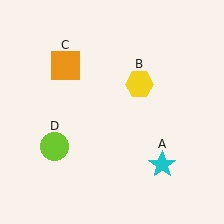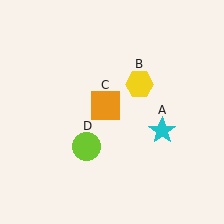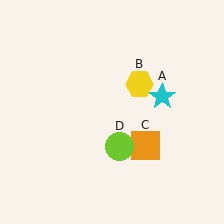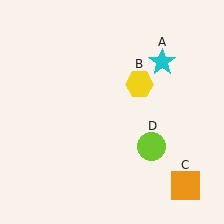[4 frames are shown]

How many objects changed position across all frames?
3 objects changed position: cyan star (object A), orange square (object C), lime circle (object D).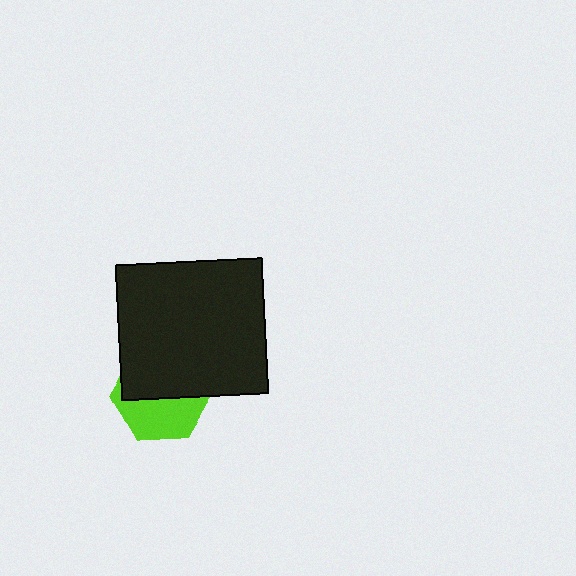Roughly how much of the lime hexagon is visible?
A small part of it is visible (roughly 45%).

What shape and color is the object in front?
The object in front is a black rectangle.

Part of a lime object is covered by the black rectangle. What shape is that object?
It is a hexagon.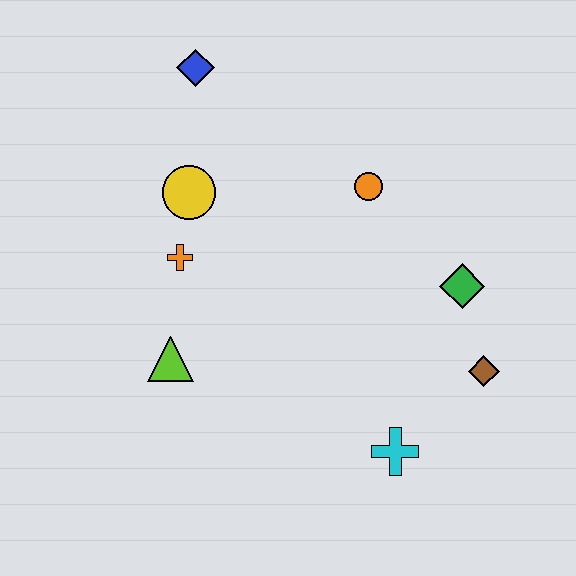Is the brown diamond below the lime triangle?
Yes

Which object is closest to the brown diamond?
The green diamond is closest to the brown diamond.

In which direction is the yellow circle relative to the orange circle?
The yellow circle is to the left of the orange circle.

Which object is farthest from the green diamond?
The blue diamond is farthest from the green diamond.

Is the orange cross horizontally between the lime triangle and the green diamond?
Yes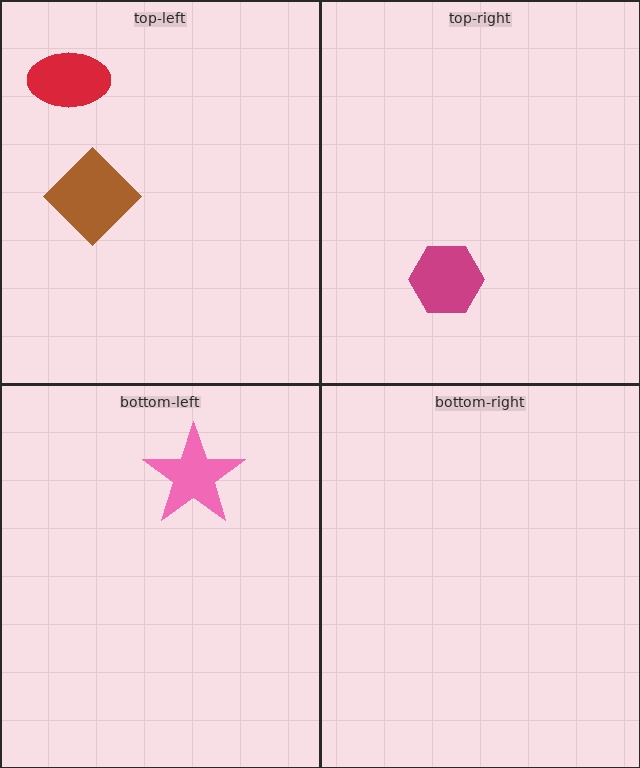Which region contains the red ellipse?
The top-left region.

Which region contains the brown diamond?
The top-left region.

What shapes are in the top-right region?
The magenta hexagon.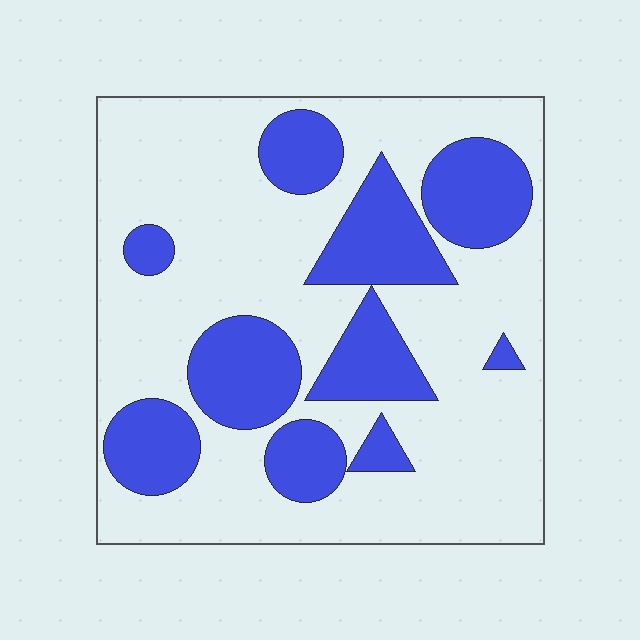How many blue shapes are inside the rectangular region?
10.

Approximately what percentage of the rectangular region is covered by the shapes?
Approximately 30%.